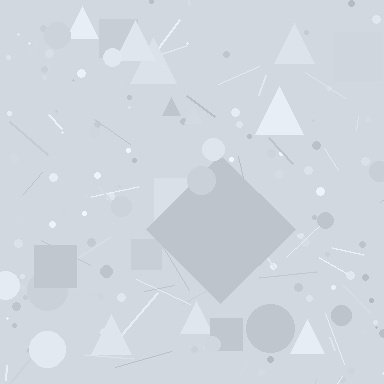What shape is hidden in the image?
A diamond is hidden in the image.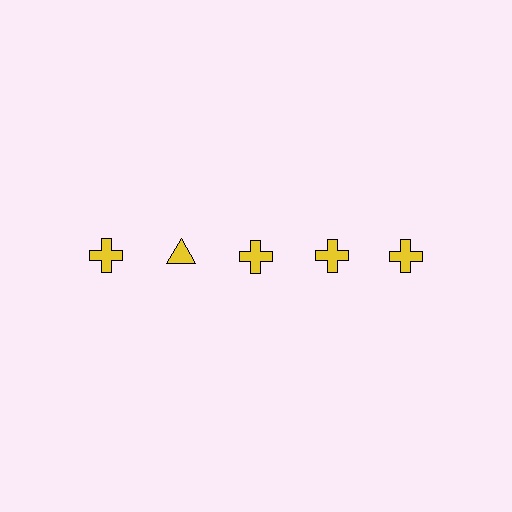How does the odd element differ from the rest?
It has a different shape: triangle instead of cross.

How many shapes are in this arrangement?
There are 5 shapes arranged in a grid pattern.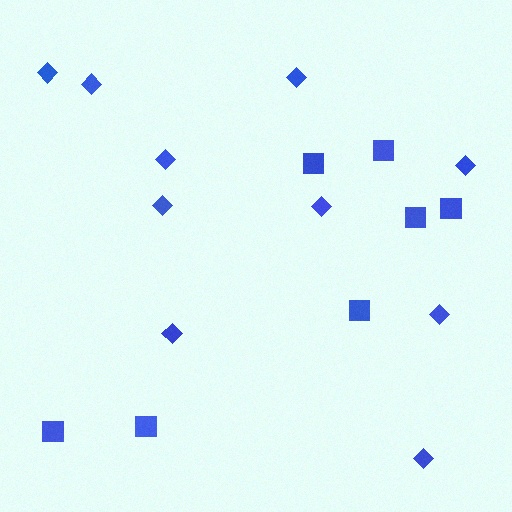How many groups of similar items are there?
There are 2 groups: one group of squares (7) and one group of diamonds (10).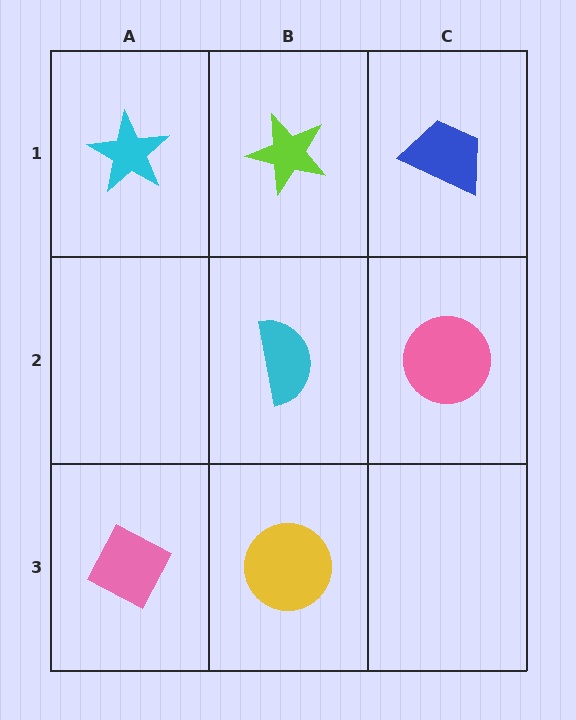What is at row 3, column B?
A yellow circle.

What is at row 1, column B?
A lime star.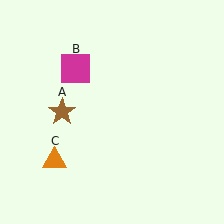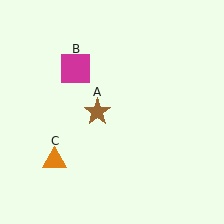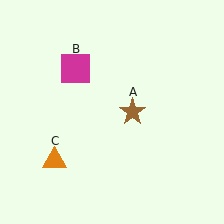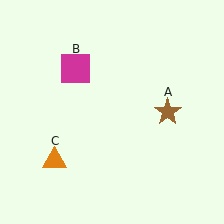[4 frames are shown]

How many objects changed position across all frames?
1 object changed position: brown star (object A).